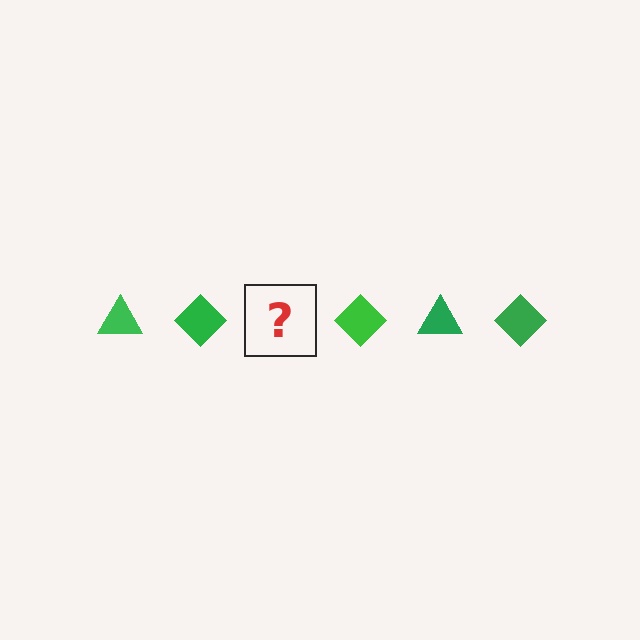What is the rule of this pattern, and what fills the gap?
The rule is that the pattern cycles through triangle, diamond shapes in green. The gap should be filled with a green triangle.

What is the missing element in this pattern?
The missing element is a green triangle.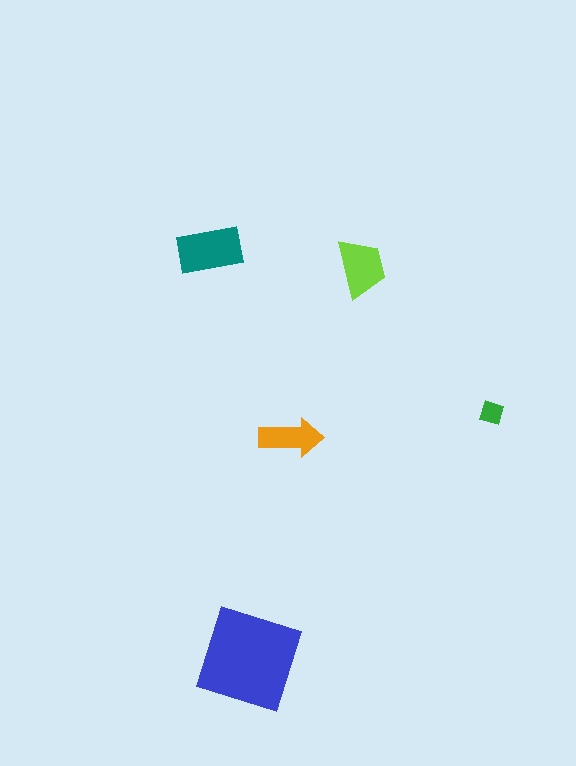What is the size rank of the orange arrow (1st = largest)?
4th.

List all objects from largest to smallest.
The blue square, the teal rectangle, the lime trapezoid, the orange arrow, the green diamond.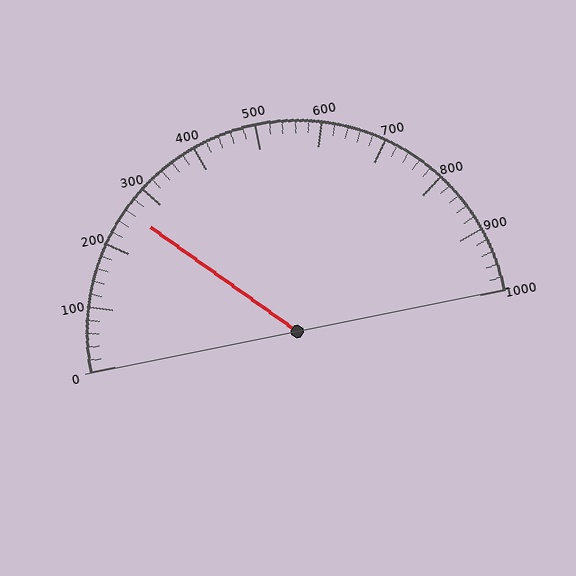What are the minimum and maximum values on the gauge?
The gauge ranges from 0 to 1000.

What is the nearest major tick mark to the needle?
The nearest major tick mark is 300.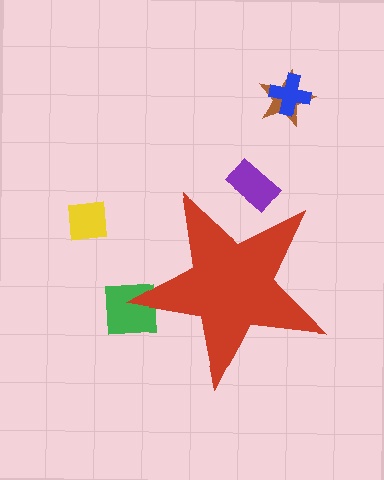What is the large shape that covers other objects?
A red star.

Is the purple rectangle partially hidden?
Yes, the purple rectangle is partially hidden behind the red star.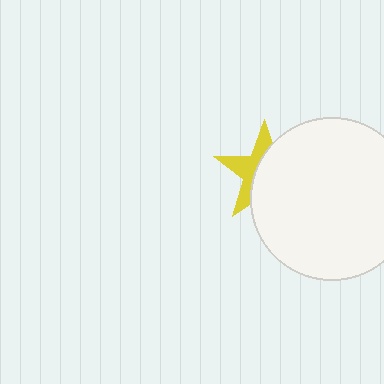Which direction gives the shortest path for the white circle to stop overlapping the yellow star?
Moving right gives the shortest separation.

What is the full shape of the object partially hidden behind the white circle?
The partially hidden object is a yellow star.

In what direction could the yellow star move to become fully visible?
The yellow star could move left. That would shift it out from behind the white circle entirely.